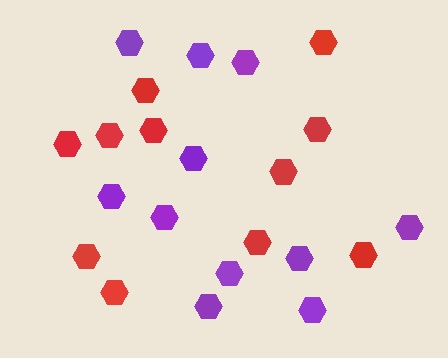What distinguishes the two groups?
There are 2 groups: one group of red hexagons (11) and one group of purple hexagons (11).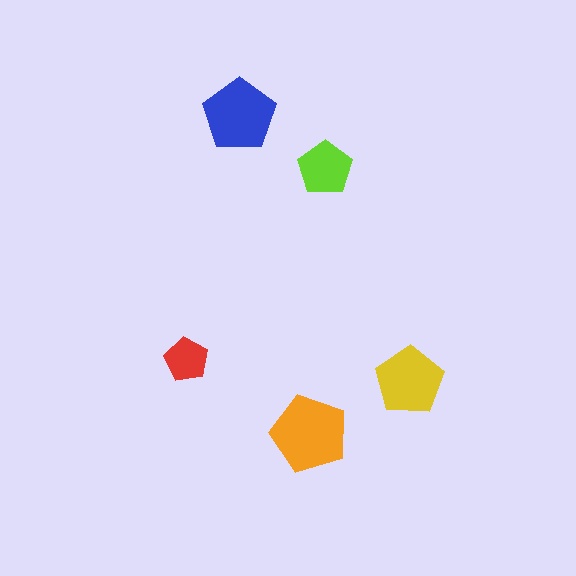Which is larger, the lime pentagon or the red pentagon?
The lime one.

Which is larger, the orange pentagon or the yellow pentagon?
The orange one.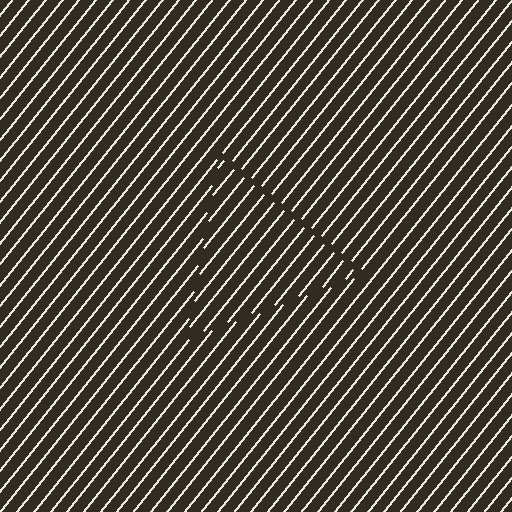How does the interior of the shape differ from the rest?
The interior of the shape contains the same grating, shifted by half a period — the contour is defined by the phase discontinuity where line-ends from the inner and outer gratings abut.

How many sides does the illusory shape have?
3 sides — the line-ends trace a triangle.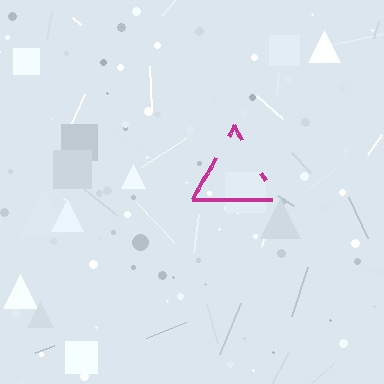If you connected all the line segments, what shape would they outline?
They would outline a triangle.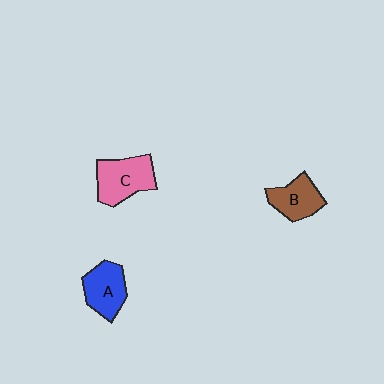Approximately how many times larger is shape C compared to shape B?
Approximately 1.3 times.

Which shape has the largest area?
Shape C (pink).